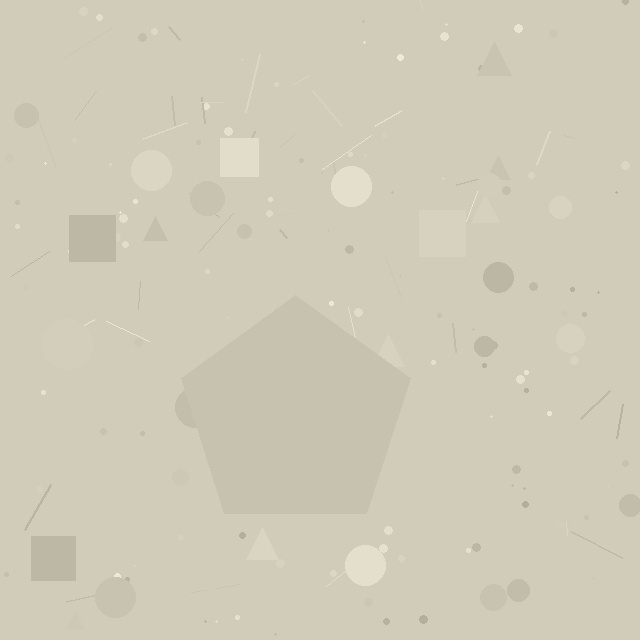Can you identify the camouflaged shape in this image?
The camouflaged shape is a pentagon.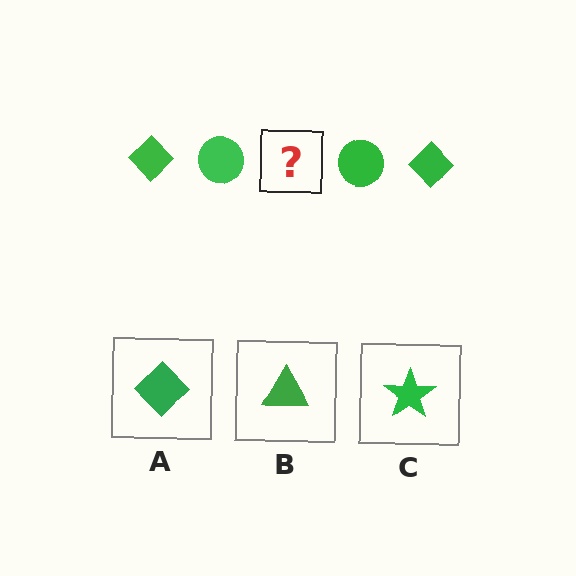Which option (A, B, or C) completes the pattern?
A.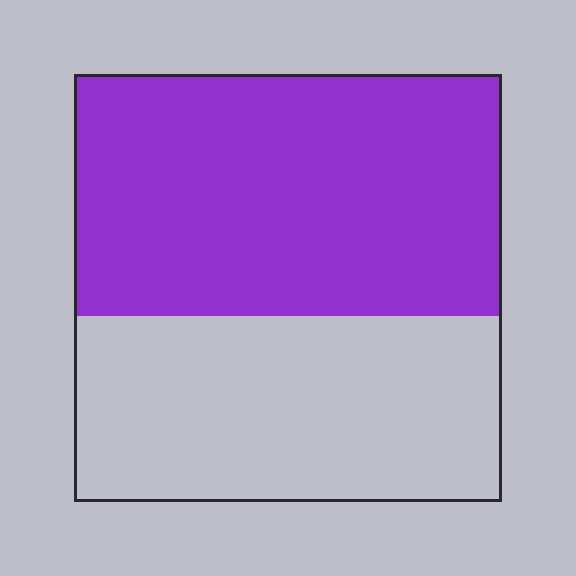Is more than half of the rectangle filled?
Yes.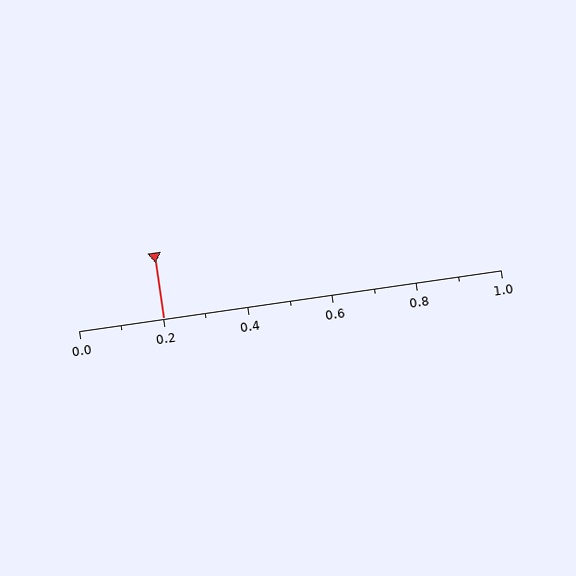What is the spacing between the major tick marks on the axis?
The major ticks are spaced 0.2 apart.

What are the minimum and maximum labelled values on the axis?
The axis runs from 0.0 to 1.0.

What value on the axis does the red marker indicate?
The marker indicates approximately 0.2.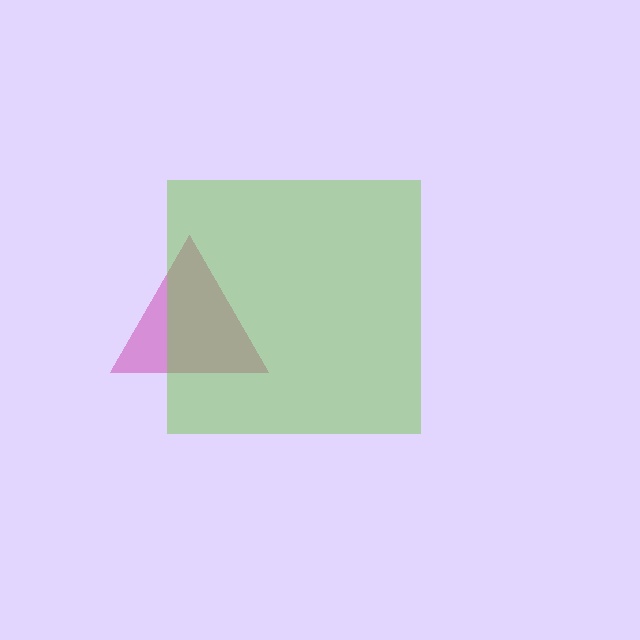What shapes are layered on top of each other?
The layered shapes are: a magenta triangle, a lime square.